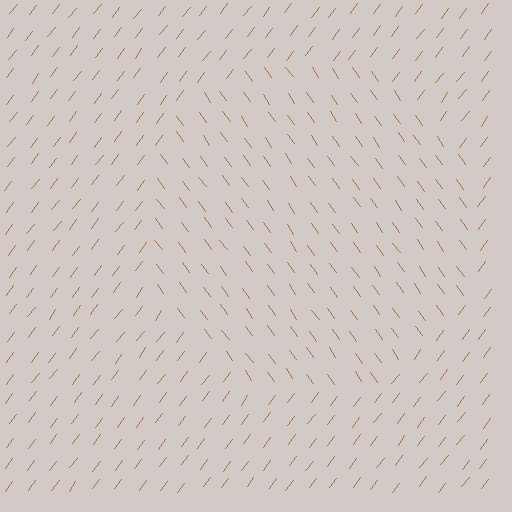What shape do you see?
I see a circle.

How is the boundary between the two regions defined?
The boundary is defined purely by a change in line orientation (approximately 73 degrees difference). All lines are the same color and thickness.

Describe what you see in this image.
The image is filled with small brown line segments. A circle region in the image has lines oriented differently from the surrounding lines, creating a visible texture boundary.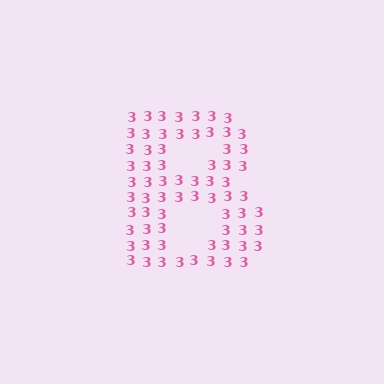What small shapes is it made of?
It is made of small digit 3's.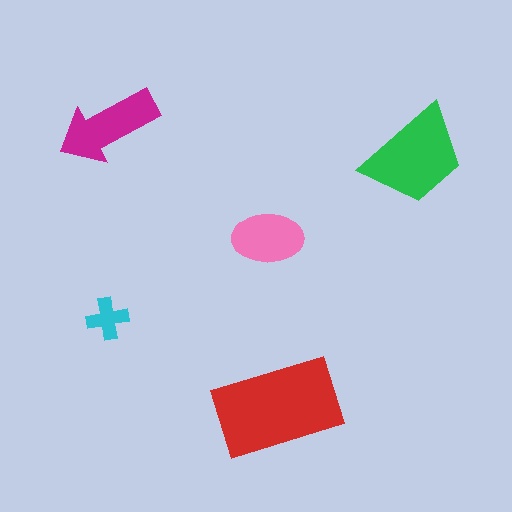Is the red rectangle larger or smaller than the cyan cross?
Larger.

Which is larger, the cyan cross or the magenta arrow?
The magenta arrow.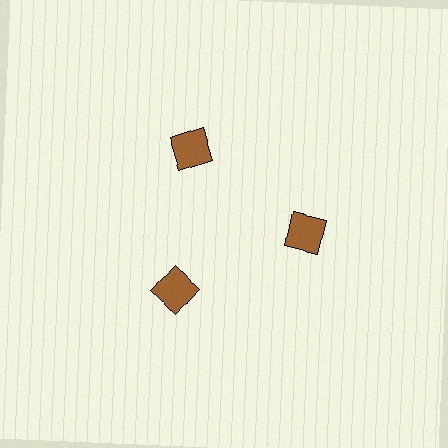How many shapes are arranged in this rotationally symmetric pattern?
There are 3 shapes, arranged in 3 groups of 1.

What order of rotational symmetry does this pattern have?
This pattern has 3-fold rotational symmetry.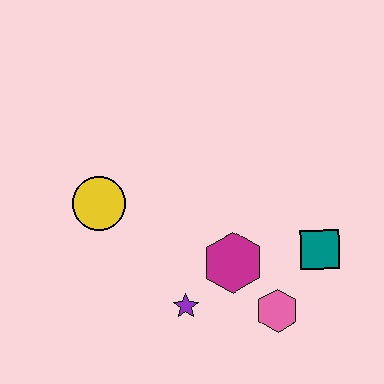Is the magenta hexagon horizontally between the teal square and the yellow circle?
Yes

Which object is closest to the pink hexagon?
The magenta hexagon is closest to the pink hexagon.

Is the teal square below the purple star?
No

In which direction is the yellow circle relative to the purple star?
The yellow circle is above the purple star.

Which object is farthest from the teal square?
The yellow circle is farthest from the teal square.